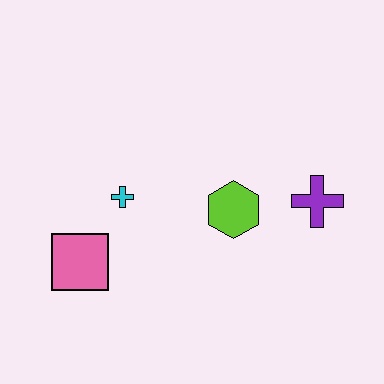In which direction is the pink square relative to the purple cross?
The pink square is to the left of the purple cross.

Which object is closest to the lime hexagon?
The purple cross is closest to the lime hexagon.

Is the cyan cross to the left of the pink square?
No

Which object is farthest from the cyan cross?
The purple cross is farthest from the cyan cross.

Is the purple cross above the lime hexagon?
Yes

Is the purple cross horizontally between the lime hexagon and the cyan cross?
No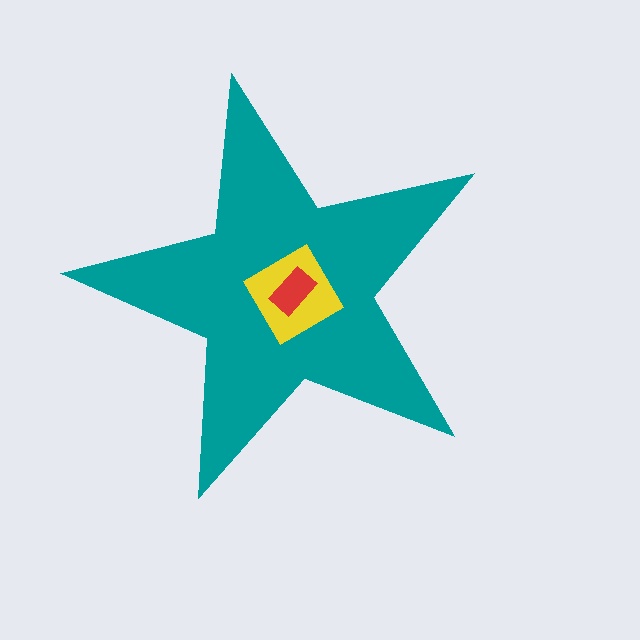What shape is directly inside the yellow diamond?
The red rectangle.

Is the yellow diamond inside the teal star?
Yes.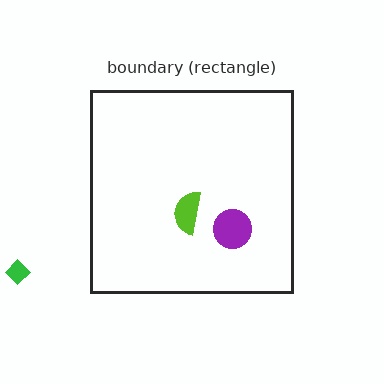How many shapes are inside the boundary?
2 inside, 1 outside.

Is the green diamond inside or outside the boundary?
Outside.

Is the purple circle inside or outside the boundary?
Inside.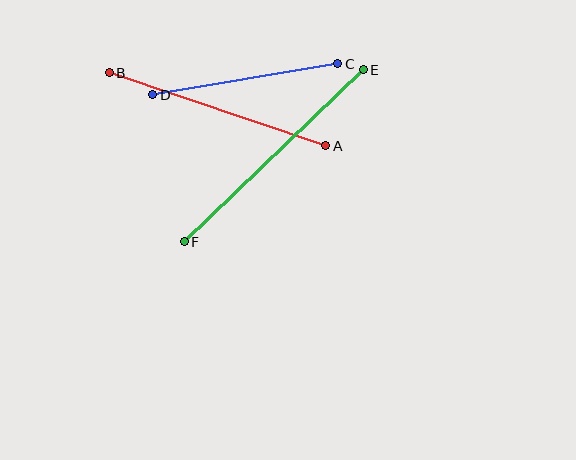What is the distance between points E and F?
The distance is approximately 248 pixels.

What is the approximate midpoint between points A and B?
The midpoint is at approximately (218, 109) pixels.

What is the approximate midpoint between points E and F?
The midpoint is at approximately (274, 156) pixels.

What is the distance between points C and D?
The distance is approximately 188 pixels.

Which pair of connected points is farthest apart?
Points E and F are farthest apart.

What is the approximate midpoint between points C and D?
The midpoint is at approximately (245, 79) pixels.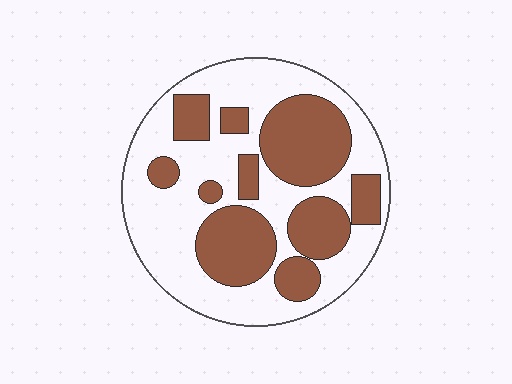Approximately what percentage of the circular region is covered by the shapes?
Approximately 40%.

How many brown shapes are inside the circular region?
10.